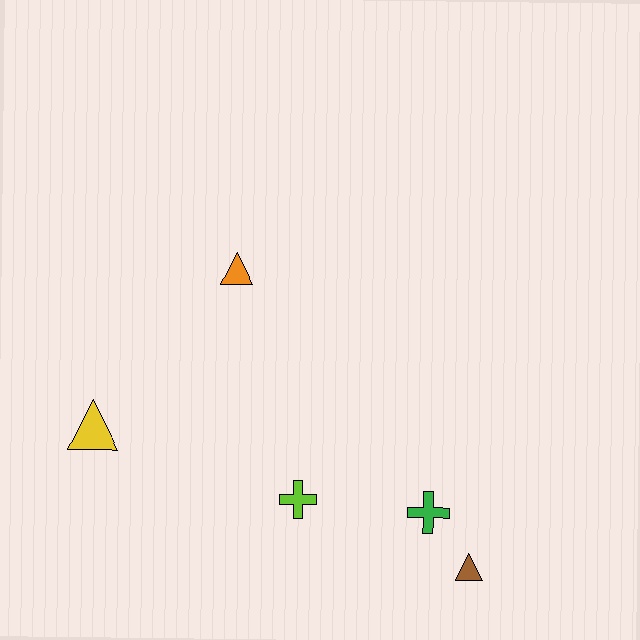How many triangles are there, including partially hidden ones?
There are 3 triangles.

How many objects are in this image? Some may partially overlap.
There are 5 objects.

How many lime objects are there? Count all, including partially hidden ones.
There is 1 lime object.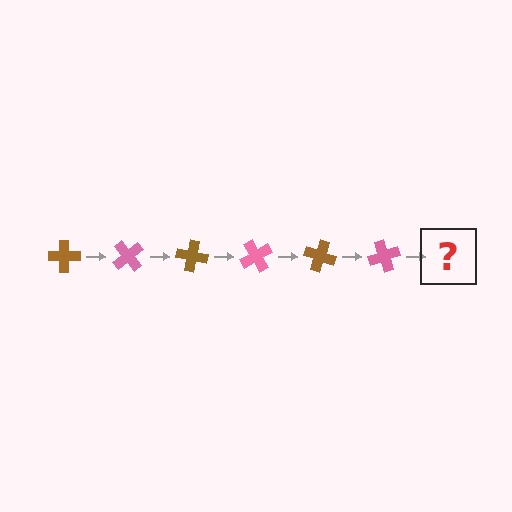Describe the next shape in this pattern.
It should be a brown cross, rotated 300 degrees from the start.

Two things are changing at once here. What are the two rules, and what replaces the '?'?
The two rules are that it rotates 50 degrees each step and the color cycles through brown and pink. The '?' should be a brown cross, rotated 300 degrees from the start.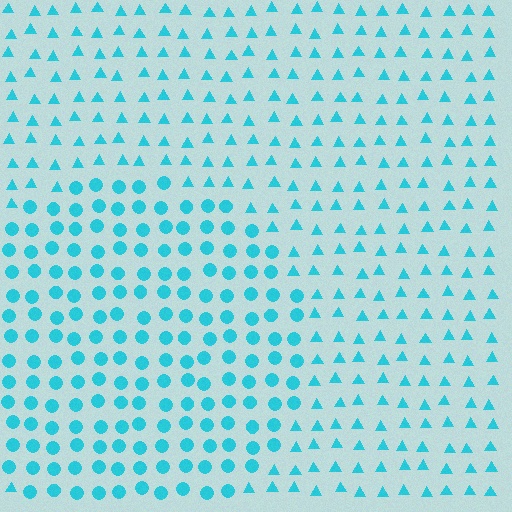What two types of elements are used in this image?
The image uses circles inside the circle region and triangles outside it.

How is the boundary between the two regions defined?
The boundary is defined by a change in element shape: circles inside vs. triangles outside. All elements share the same color and spacing.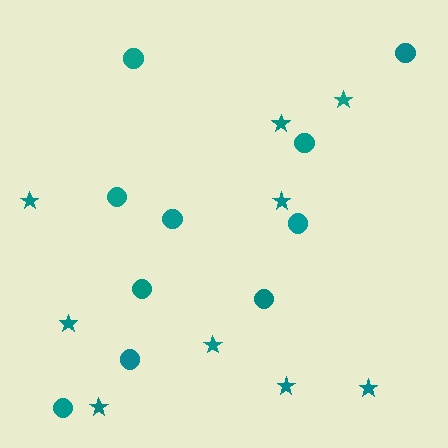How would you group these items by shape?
There are 2 groups: one group of stars (9) and one group of circles (10).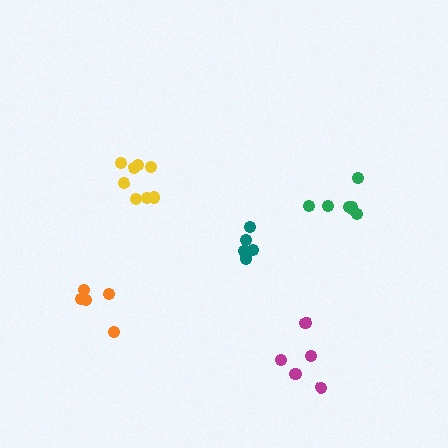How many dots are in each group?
Group 1: 8 dots, Group 2: 5 dots, Group 3: 5 dots, Group 4: 5 dots, Group 5: 8 dots (31 total).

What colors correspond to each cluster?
The clusters are colored: yellow, teal, orange, magenta, green.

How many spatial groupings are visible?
There are 5 spatial groupings.